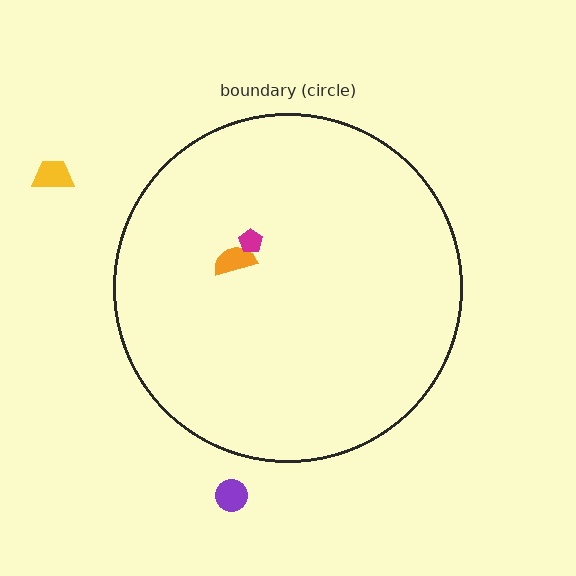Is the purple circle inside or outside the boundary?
Outside.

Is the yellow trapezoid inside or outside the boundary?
Outside.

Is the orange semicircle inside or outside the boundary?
Inside.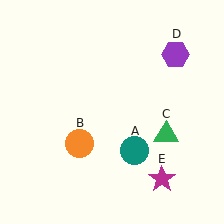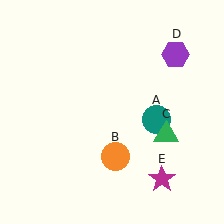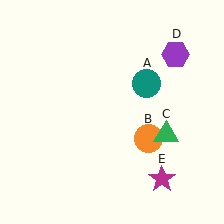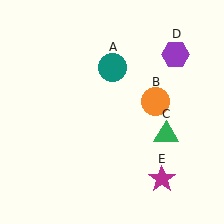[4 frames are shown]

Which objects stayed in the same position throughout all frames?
Green triangle (object C) and purple hexagon (object D) and magenta star (object E) remained stationary.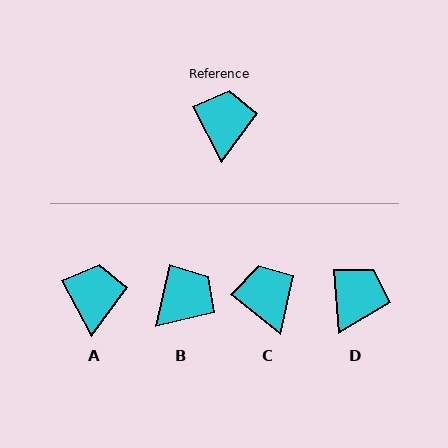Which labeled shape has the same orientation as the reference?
A.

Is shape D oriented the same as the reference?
No, it is off by about 23 degrees.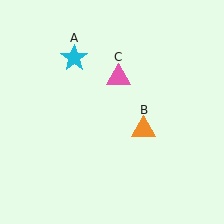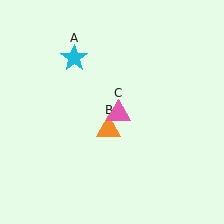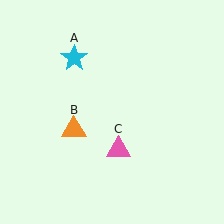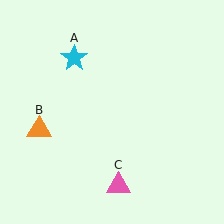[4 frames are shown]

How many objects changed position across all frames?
2 objects changed position: orange triangle (object B), pink triangle (object C).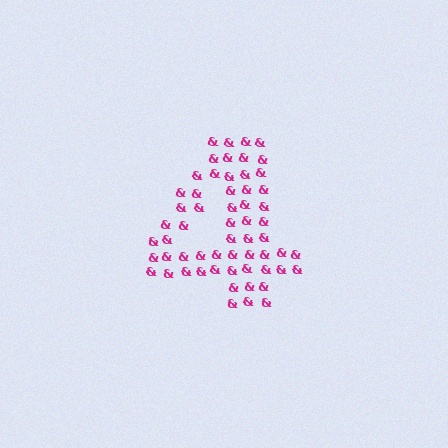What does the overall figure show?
The overall figure shows the digit 4.